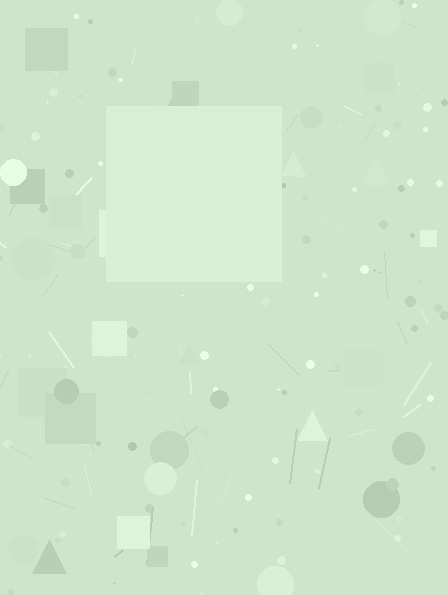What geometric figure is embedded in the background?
A square is embedded in the background.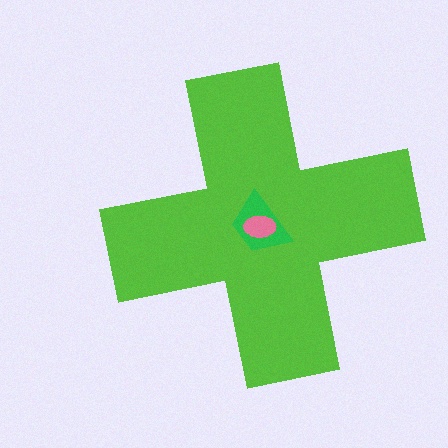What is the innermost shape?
The pink ellipse.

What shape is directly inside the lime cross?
The green trapezoid.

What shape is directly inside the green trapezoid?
The pink ellipse.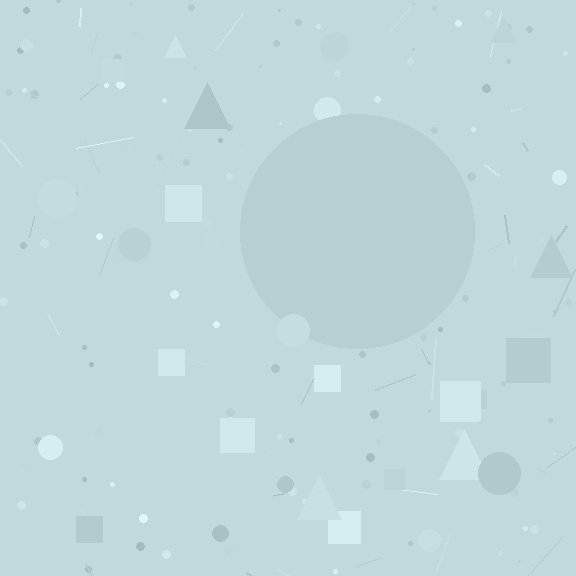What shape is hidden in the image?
A circle is hidden in the image.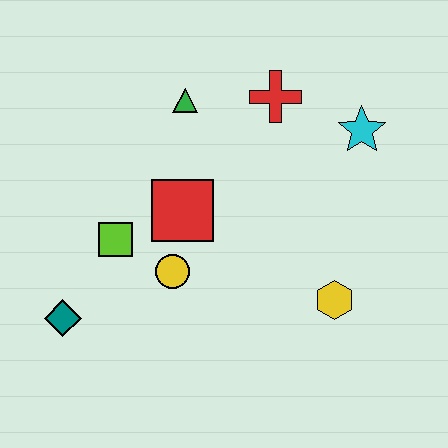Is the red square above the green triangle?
No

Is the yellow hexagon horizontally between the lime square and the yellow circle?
No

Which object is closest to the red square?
The yellow circle is closest to the red square.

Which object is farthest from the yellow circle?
The cyan star is farthest from the yellow circle.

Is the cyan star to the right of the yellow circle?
Yes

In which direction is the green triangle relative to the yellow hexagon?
The green triangle is above the yellow hexagon.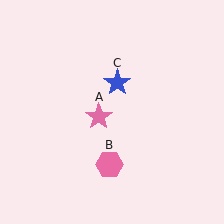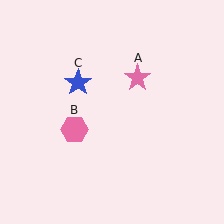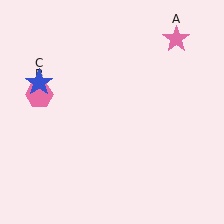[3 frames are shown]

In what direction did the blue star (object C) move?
The blue star (object C) moved left.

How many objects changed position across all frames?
3 objects changed position: pink star (object A), pink hexagon (object B), blue star (object C).